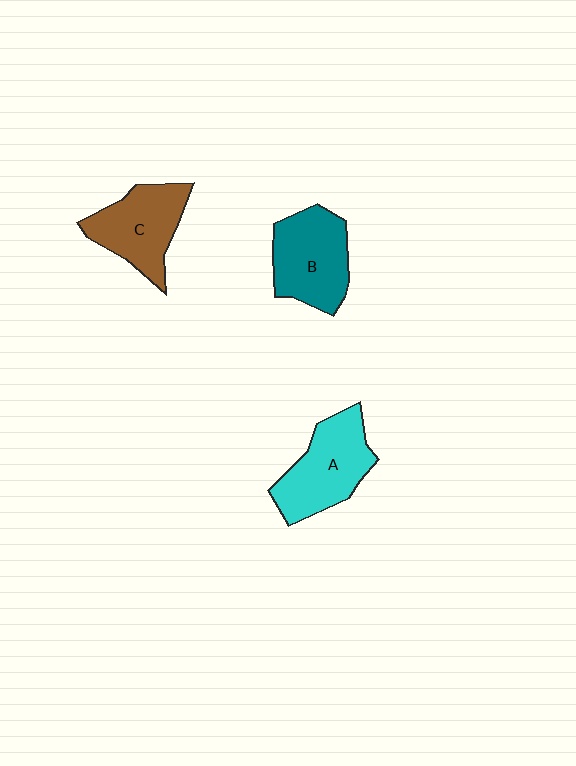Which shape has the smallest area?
Shape C (brown).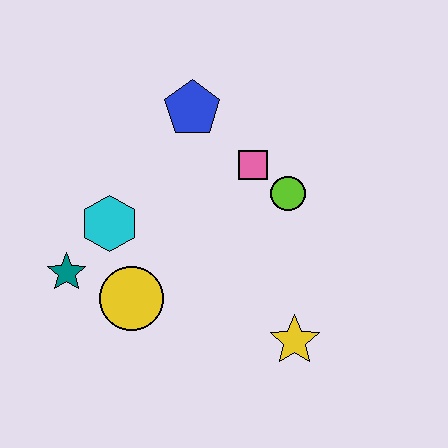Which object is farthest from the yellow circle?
The blue pentagon is farthest from the yellow circle.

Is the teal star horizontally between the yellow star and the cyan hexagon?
No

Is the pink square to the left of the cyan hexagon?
No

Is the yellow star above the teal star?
No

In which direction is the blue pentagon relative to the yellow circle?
The blue pentagon is above the yellow circle.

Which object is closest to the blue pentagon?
The pink square is closest to the blue pentagon.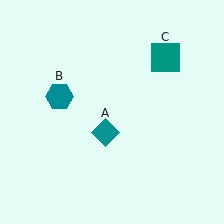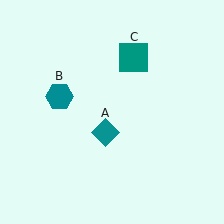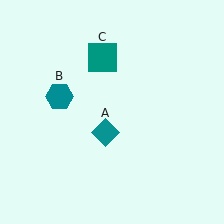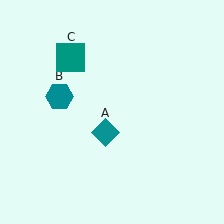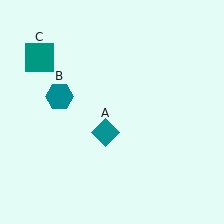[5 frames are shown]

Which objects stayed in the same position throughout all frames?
Teal diamond (object A) and teal hexagon (object B) remained stationary.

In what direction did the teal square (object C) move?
The teal square (object C) moved left.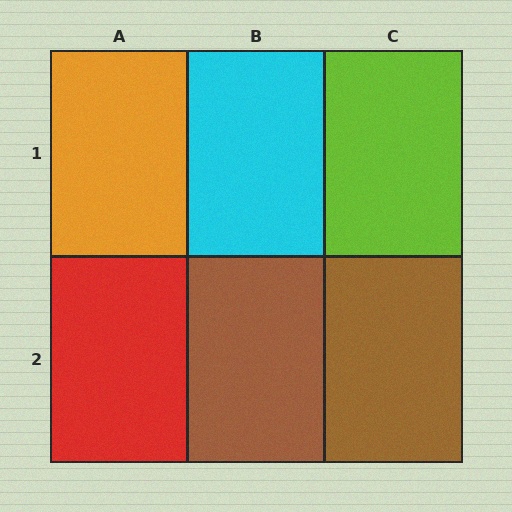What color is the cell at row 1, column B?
Cyan.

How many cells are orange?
1 cell is orange.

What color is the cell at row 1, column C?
Lime.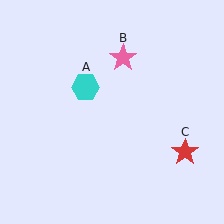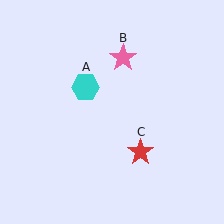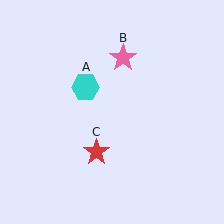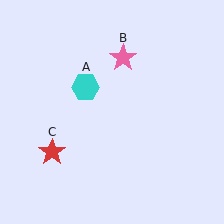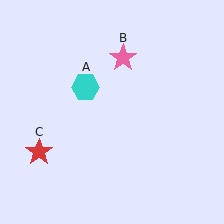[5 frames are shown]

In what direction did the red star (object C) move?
The red star (object C) moved left.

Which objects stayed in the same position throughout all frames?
Cyan hexagon (object A) and pink star (object B) remained stationary.